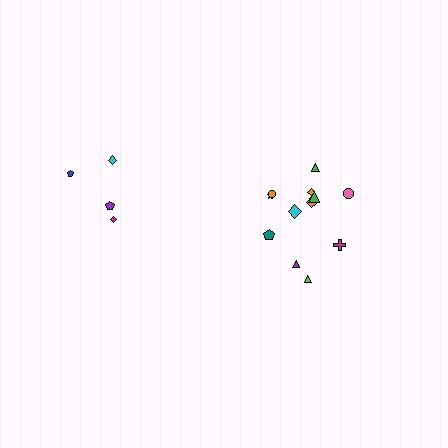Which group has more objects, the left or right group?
The right group.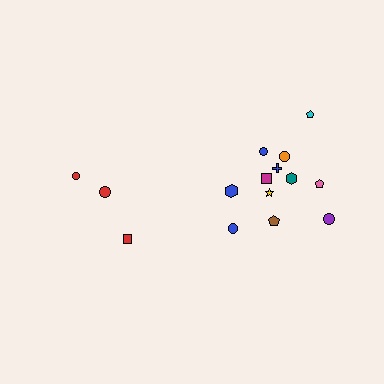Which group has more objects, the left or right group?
The right group.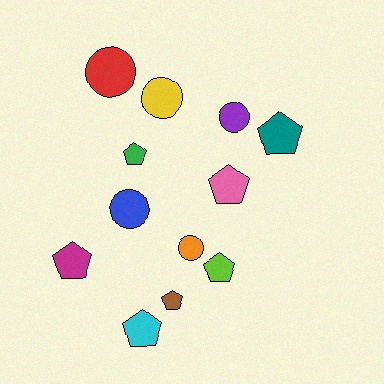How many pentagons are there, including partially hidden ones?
There are 7 pentagons.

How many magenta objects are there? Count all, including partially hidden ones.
There is 1 magenta object.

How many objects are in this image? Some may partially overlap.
There are 12 objects.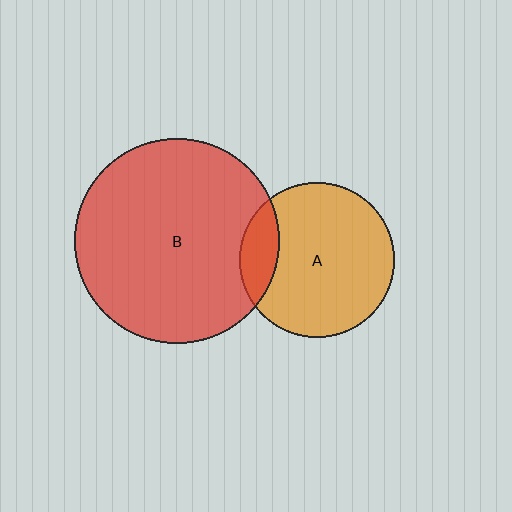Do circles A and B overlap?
Yes.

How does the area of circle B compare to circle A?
Approximately 1.7 times.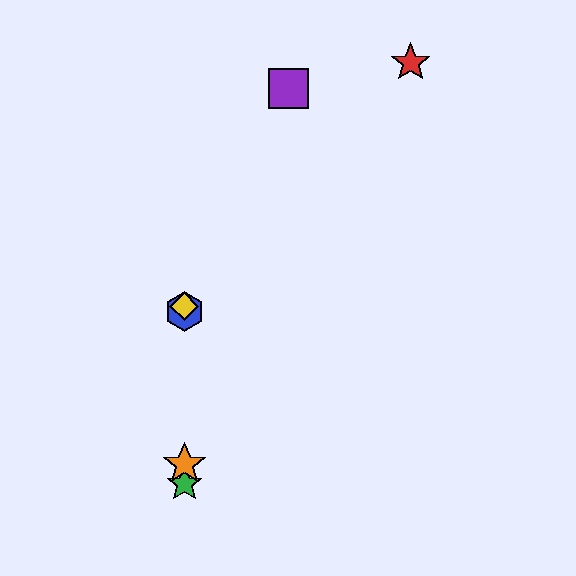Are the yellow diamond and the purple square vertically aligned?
No, the yellow diamond is at x≈184 and the purple square is at x≈288.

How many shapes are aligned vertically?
4 shapes (the blue hexagon, the green star, the yellow diamond, the orange star) are aligned vertically.